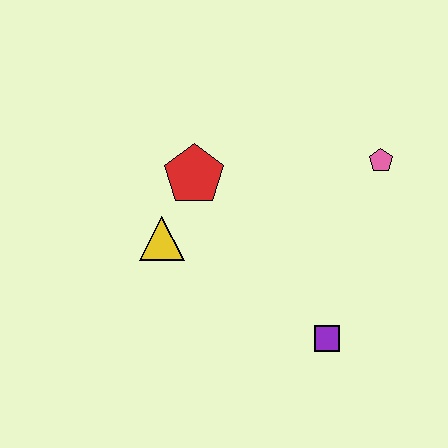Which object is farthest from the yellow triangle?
The pink pentagon is farthest from the yellow triangle.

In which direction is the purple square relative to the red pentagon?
The purple square is below the red pentagon.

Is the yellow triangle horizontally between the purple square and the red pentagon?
No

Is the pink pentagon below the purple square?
No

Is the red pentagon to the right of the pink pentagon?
No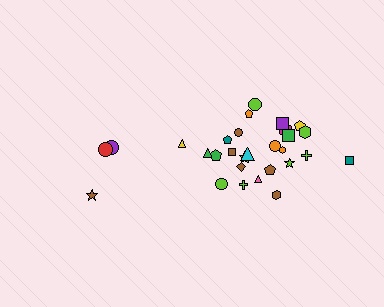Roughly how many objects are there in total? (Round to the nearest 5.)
Roughly 30 objects in total.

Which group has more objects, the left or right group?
The right group.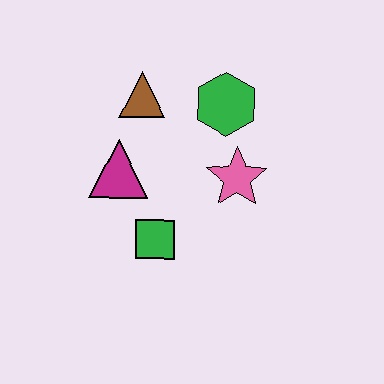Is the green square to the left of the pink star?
Yes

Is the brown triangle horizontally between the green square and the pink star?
No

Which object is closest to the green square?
The magenta triangle is closest to the green square.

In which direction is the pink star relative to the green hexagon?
The pink star is below the green hexagon.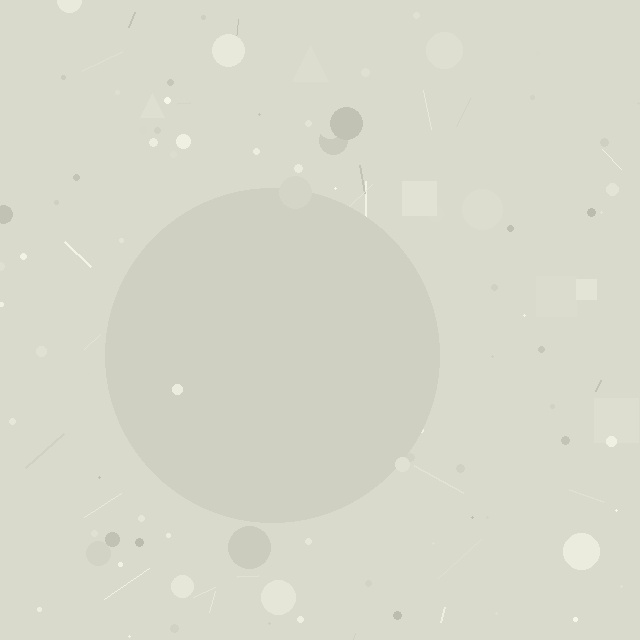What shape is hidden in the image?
A circle is hidden in the image.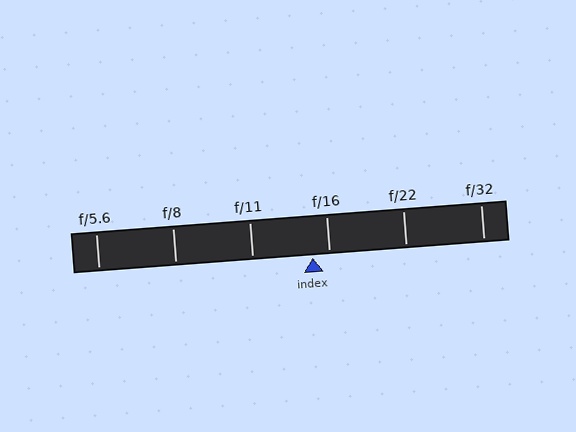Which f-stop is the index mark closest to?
The index mark is closest to f/16.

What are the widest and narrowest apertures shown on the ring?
The widest aperture shown is f/5.6 and the narrowest is f/32.